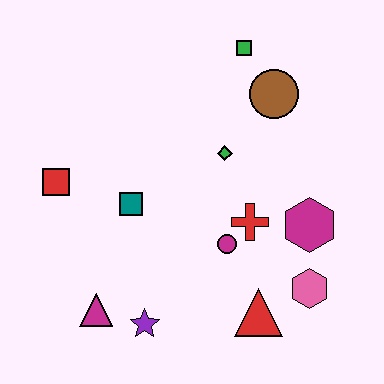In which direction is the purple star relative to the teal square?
The purple star is below the teal square.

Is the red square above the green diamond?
No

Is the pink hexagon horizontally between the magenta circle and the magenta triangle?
No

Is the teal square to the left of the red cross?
Yes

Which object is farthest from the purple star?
The green square is farthest from the purple star.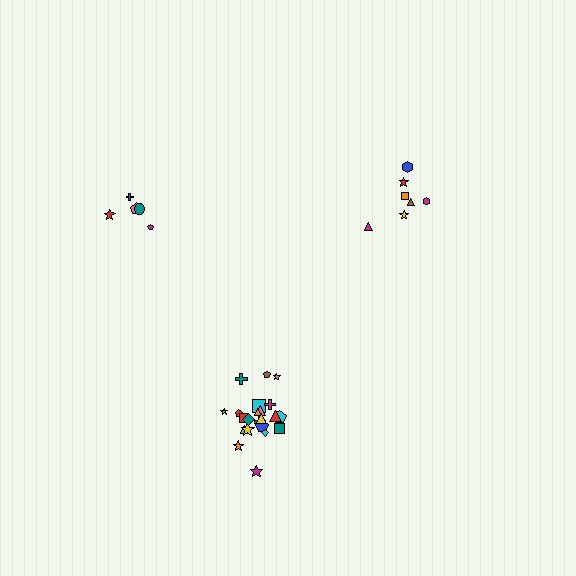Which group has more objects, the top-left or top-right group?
The top-right group.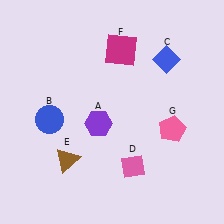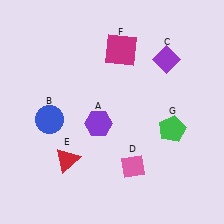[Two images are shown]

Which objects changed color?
C changed from blue to purple. E changed from brown to red. G changed from pink to green.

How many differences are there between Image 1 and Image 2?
There are 3 differences between the two images.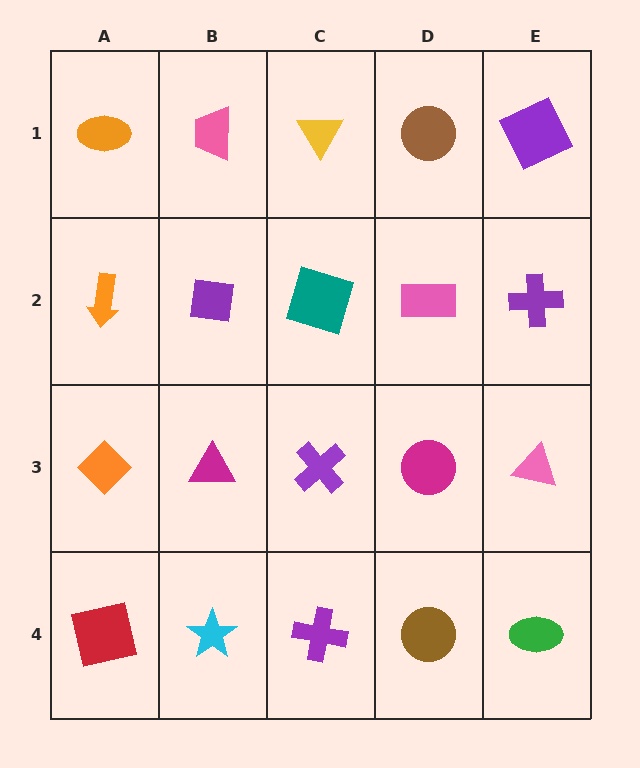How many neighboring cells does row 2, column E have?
3.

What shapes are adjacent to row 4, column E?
A pink triangle (row 3, column E), a brown circle (row 4, column D).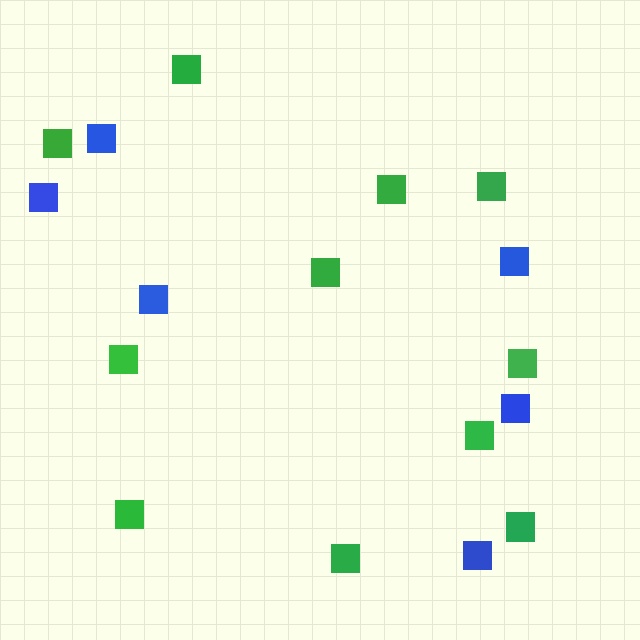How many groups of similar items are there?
There are 2 groups: one group of blue squares (6) and one group of green squares (11).